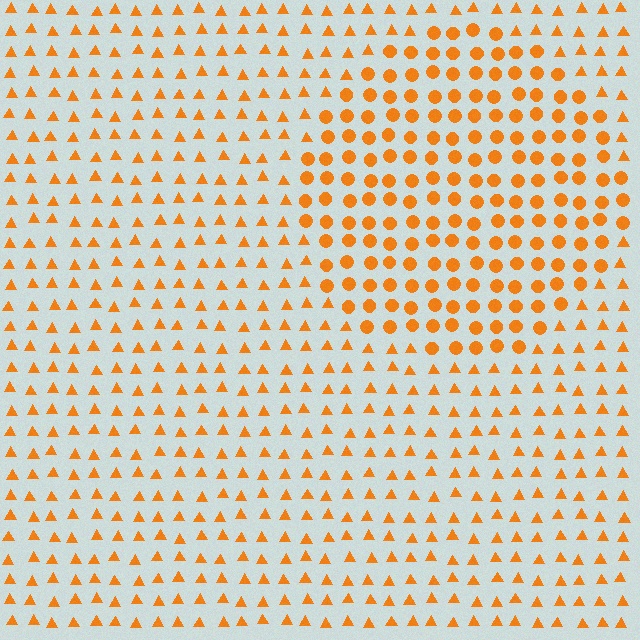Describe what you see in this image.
The image is filled with small orange elements arranged in a uniform grid. A circle-shaped region contains circles, while the surrounding area contains triangles. The boundary is defined purely by the change in element shape.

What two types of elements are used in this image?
The image uses circles inside the circle region and triangles outside it.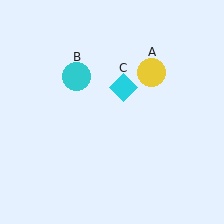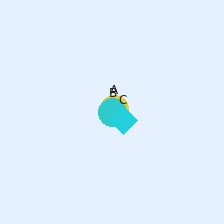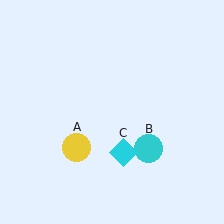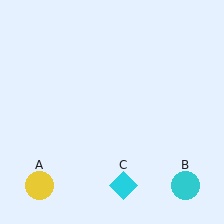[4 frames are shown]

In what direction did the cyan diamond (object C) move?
The cyan diamond (object C) moved down.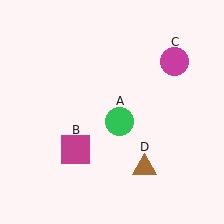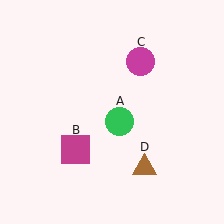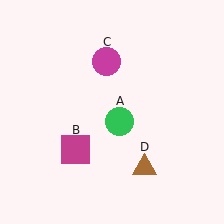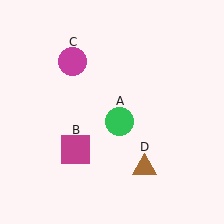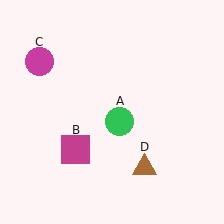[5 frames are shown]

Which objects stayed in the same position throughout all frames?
Green circle (object A) and magenta square (object B) and brown triangle (object D) remained stationary.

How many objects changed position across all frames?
1 object changed position: magenta circle (object C).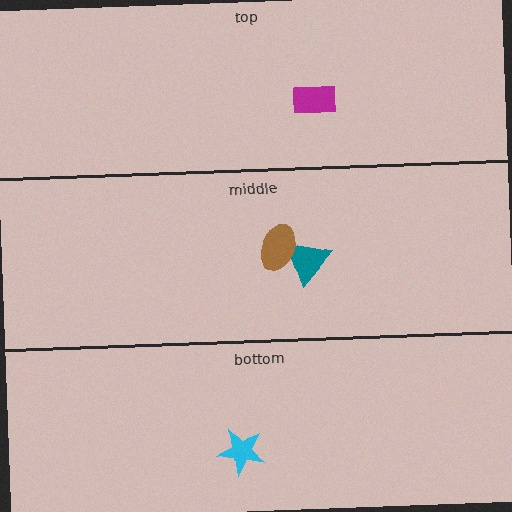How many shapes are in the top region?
1.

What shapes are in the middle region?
The teal triangle, the brown ellipse.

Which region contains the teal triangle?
The middle region.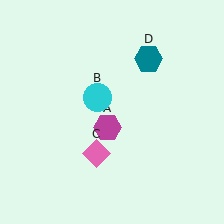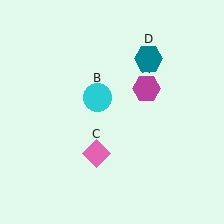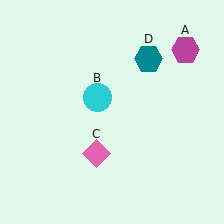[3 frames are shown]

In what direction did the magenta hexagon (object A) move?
The magenta hexagon (object A) moved up and to the right.